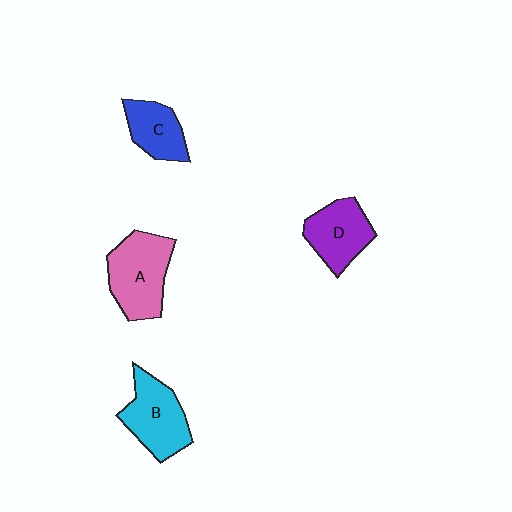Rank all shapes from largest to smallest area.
From largest to smallest: A (pink), B (cyan), D (purple), C (blue).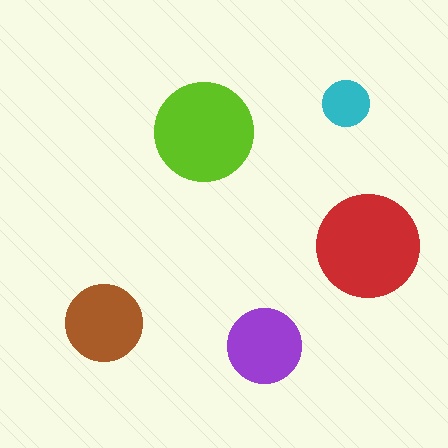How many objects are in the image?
There are 5 objects in the image.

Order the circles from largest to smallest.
the red one, the lime one, the brown one, the purple one, the cyan one.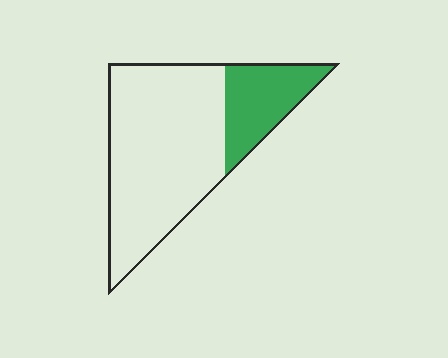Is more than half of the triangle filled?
No.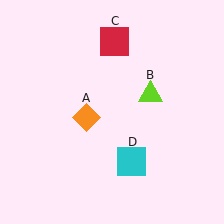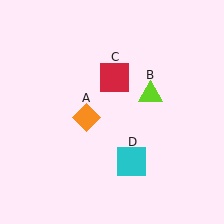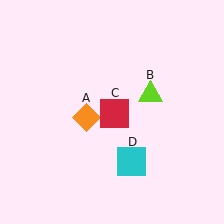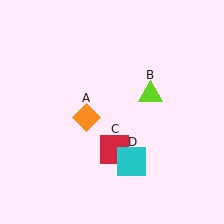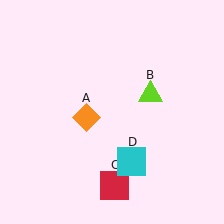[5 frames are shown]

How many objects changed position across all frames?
1 object changed position: red square (object C).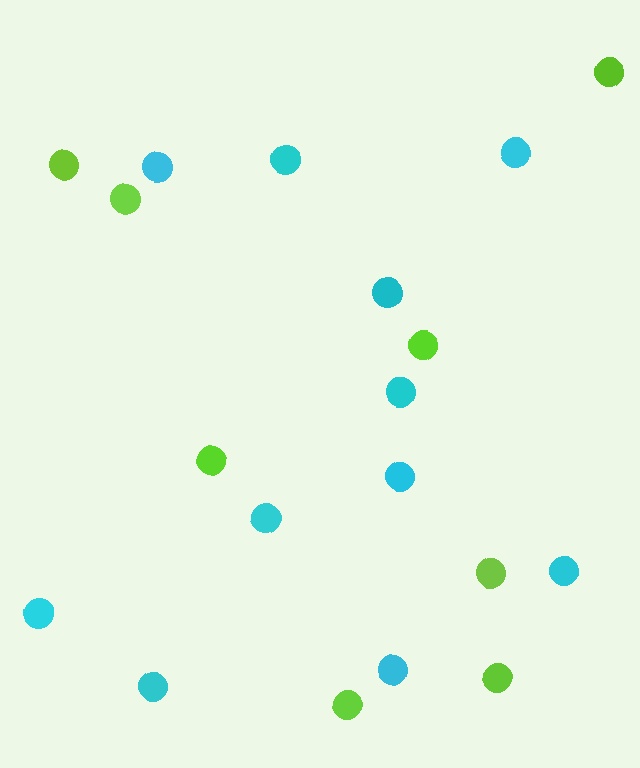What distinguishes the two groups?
There are 2 groups: one group of lime circles (8) and one group of cyan circles (11).